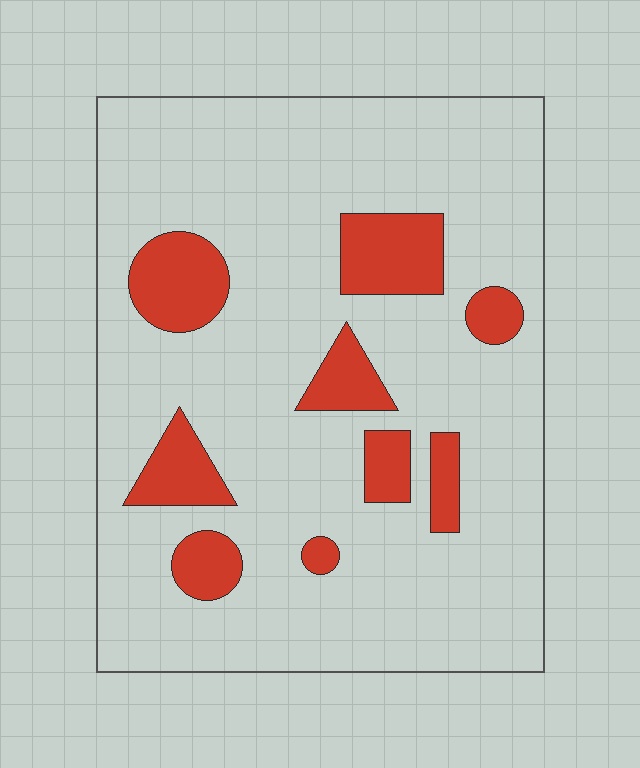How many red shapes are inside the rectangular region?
9.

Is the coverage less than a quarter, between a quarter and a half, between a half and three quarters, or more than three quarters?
Less than a quarter.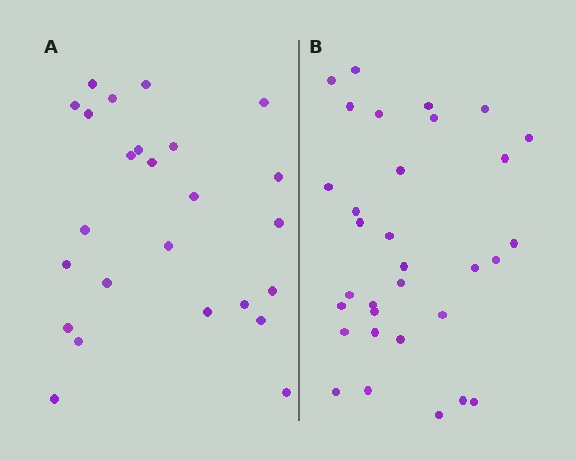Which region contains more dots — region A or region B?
Region B (the right region) has more dots.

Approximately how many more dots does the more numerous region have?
Region B has roughly 8 or so more dots than region A.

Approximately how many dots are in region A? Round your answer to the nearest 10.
About 20 dots. (The exact count is 25, which rounds to 20.)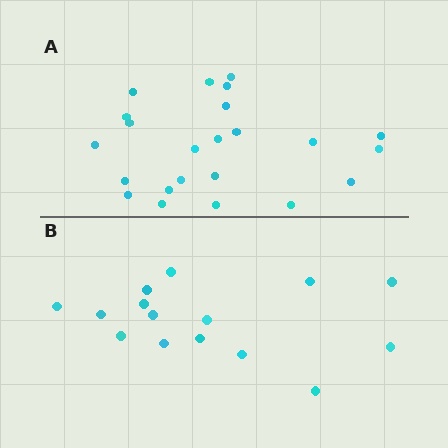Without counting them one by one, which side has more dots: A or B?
Region A (the top region) has more dots.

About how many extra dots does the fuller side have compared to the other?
Region A has roughly 8 or so more dots than region B.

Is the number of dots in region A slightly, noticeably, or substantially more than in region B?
Region A has substantially more. The ratio is roughly 1.5 to 1.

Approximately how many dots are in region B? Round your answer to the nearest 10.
About 20 dots. (The exact count is 15, which rounds to 20.)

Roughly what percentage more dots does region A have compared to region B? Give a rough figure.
About 55% more.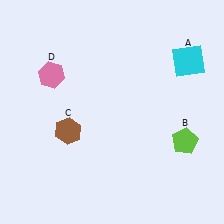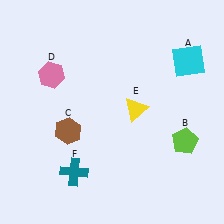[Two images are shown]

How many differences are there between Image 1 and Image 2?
There are 2 differences between the two images.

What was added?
A yellow triangle (E), a teal cross (F) were added in Image 2.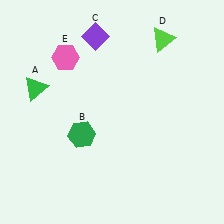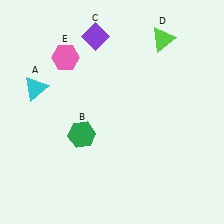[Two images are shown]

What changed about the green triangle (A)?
In Image 1, A is green. In Image 2, it changed to cyan.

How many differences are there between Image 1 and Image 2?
There is 1 difference between the two images.